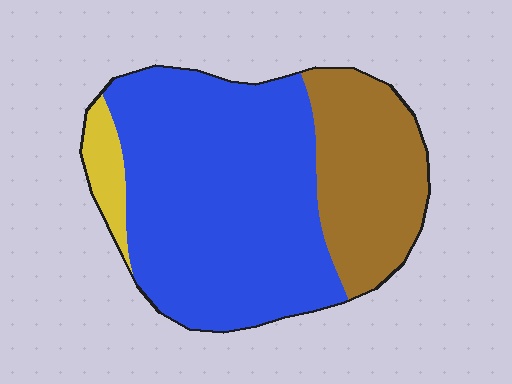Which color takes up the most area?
Blue, at roughly 65%.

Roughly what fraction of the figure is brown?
Brown covers roughly 30% of the figure.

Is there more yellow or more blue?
Blue.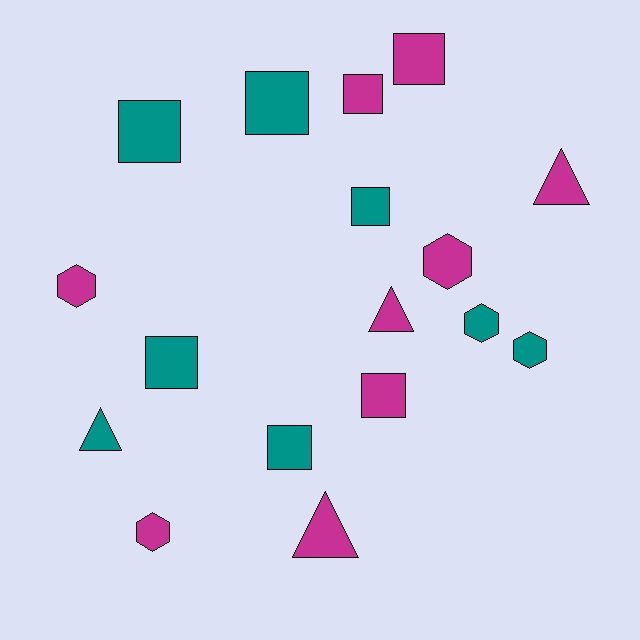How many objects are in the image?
There are 17 objects.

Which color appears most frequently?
Magenta, with 9 objects.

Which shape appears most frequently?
Square, with 8 objects.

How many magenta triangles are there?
There are 3 magenta triangles.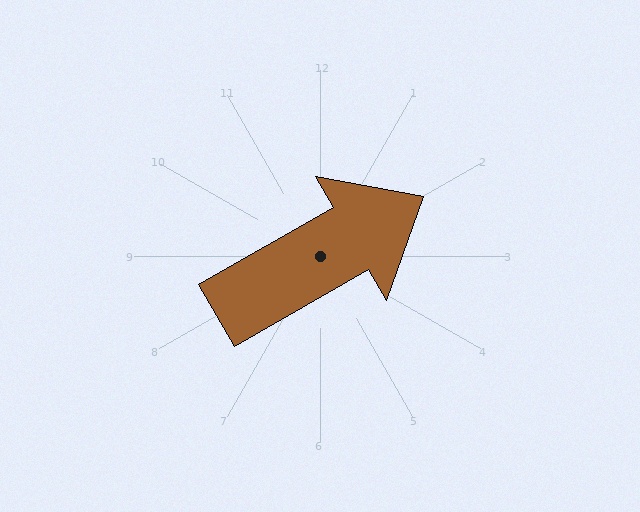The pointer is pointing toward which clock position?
Roughly 2 o'clock.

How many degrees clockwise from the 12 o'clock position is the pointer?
Approximately 60 degrees.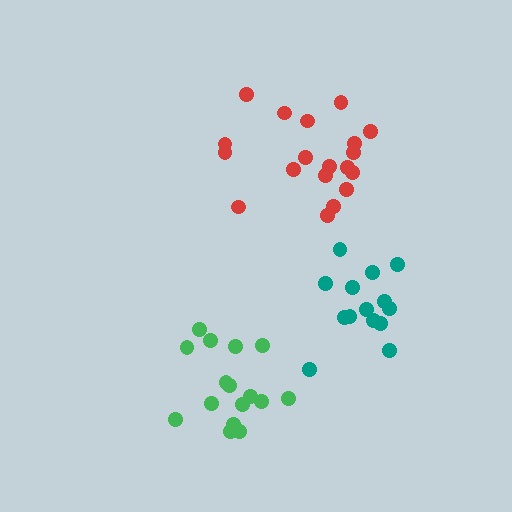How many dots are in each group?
Group 1: 16 dots, Group 2: 19 dots, Group 3: 14 dots (49 total).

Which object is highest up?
The red cluster is topmost.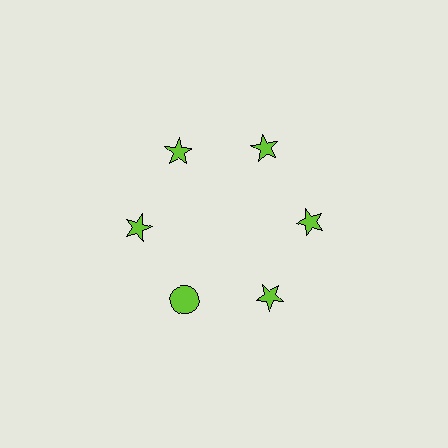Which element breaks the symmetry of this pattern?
The lime circle at roughly the 7 o'clock position breaks the symmetry. All other shapes are lime stars.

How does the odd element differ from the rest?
It has a different shape: circle instead of star.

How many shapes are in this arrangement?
There are 6 shapes arranged in a ring pattern.